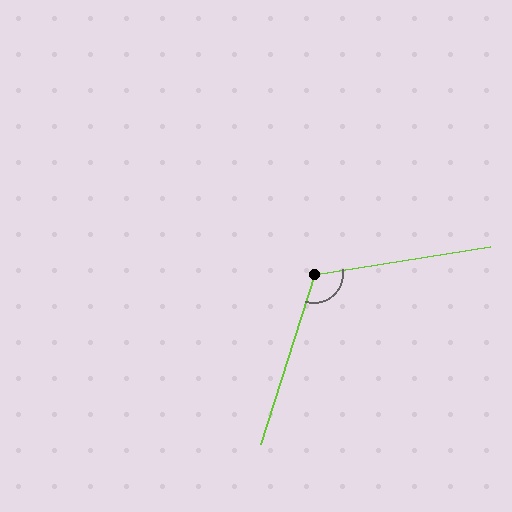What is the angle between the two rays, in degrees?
Approximately 116 degrees.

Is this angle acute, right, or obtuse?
It is obtuse.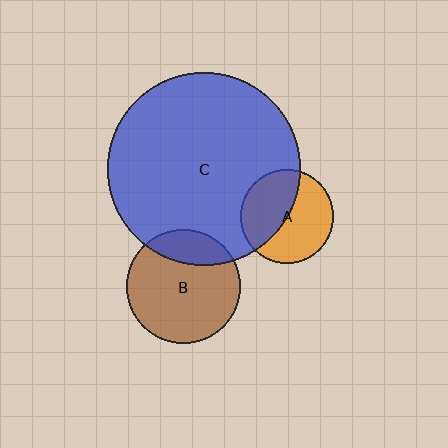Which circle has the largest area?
Circle C (blue).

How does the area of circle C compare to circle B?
Approximately 2.9 times.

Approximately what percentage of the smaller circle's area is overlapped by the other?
Approximately 45%.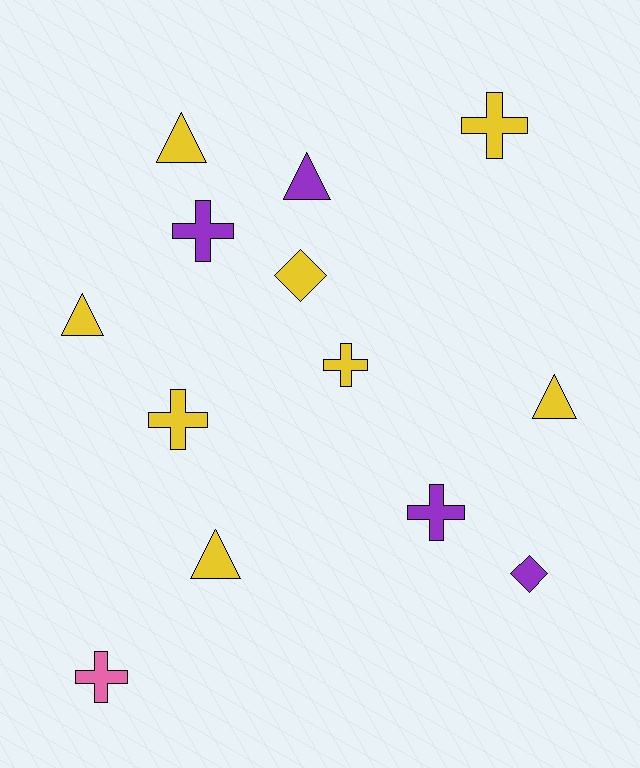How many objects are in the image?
There are 13 objects.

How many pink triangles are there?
There are no pink triangles.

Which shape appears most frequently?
Cross, with 6 objects.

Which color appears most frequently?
Yellow, with 8 objects.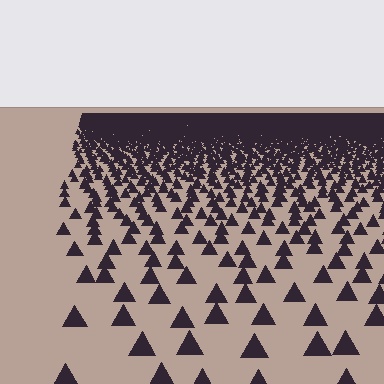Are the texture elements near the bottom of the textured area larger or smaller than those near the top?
Larger. Near the bottom, elements are closer to the viewer and appear at a bigger on-screen size.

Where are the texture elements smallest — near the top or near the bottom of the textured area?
Near the top.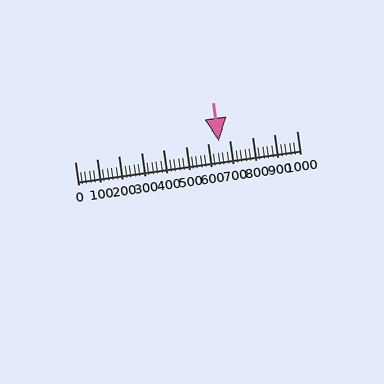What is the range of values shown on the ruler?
The ruler shows values from 0 to 1000.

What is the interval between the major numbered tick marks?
The major tick marks are spaced 100 units apart.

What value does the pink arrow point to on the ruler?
The pink arrow points to approximately 651.